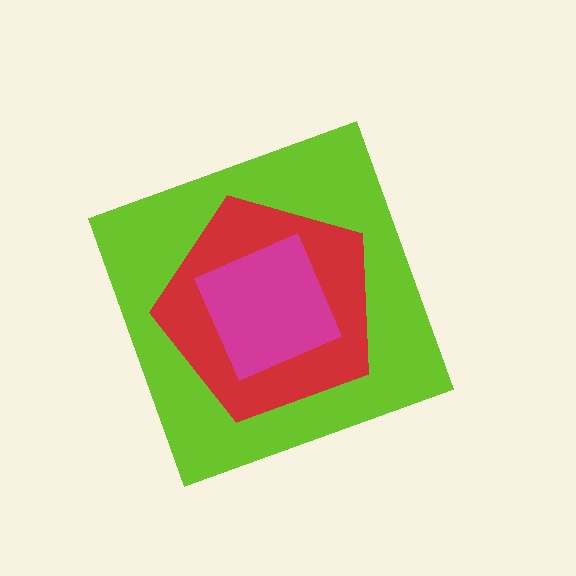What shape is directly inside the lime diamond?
The red pentagon.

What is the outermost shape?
The lime diamond.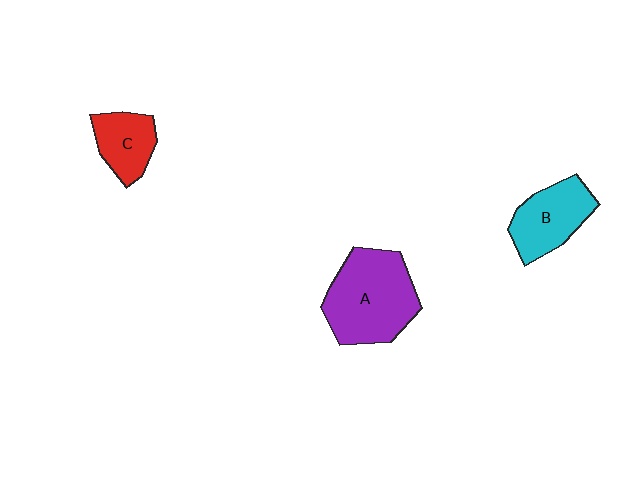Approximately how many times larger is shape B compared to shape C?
Approximately 1.3 times.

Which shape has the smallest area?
Shape C (red).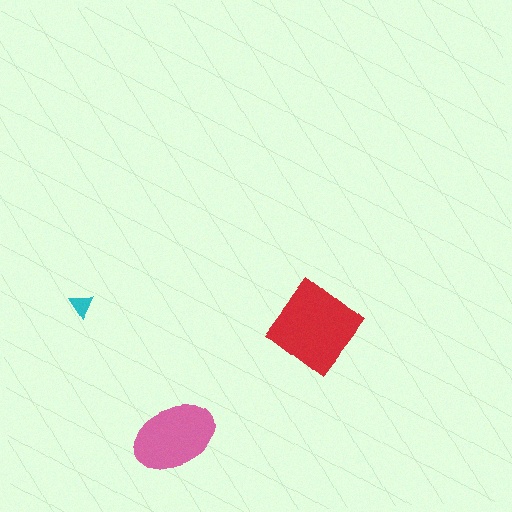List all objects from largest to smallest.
The red diamond, the pink ellipse, the cyan triangle.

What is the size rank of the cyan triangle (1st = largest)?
3rd.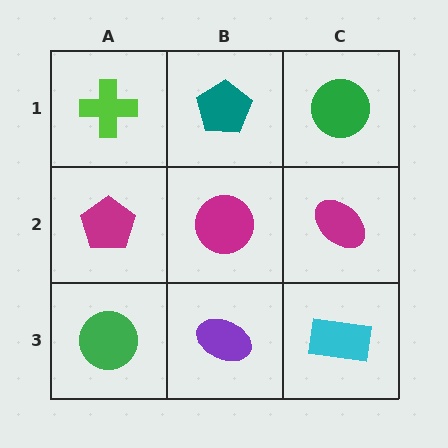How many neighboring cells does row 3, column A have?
2.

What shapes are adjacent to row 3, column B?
A magenta circle (row 2, column B), a green circle (row 3, column A), a cyan rectangle (row 3, column C).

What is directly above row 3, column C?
A magenta ellipse.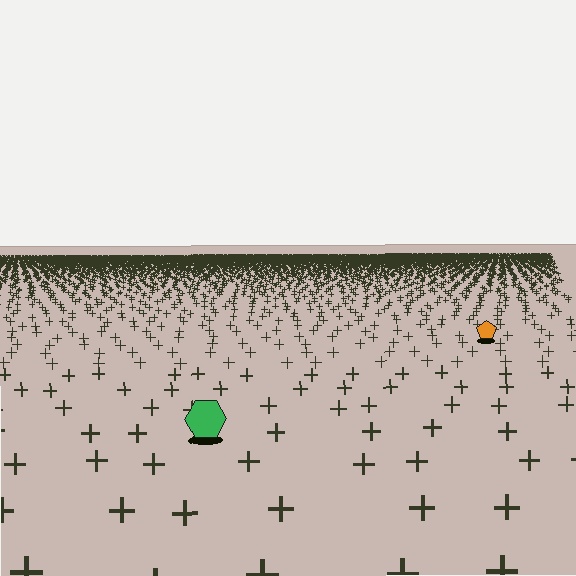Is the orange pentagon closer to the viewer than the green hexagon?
No. The green hexagon is closer — you can tell from the texture gradient: the ground texture is coarser near it.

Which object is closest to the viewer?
The green hexagon is closest. The texture marks near it are larger and more spread out.